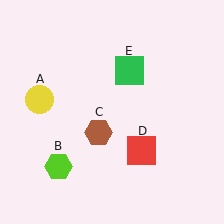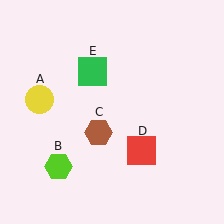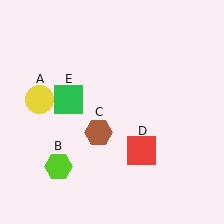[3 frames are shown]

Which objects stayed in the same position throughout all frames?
Yellow circle (object A) and lime hexagon (object B) and brown hexagon (object C) and red square (object D) remained stationary.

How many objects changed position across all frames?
1 object changed position: green square (object E).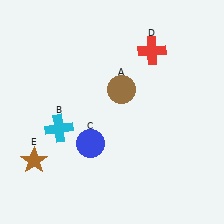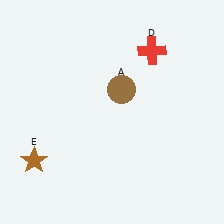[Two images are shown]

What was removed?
The cyan cross (B), the blue circle (C) were removed in Image 2.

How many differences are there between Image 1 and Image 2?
There are 2 differences between the two images.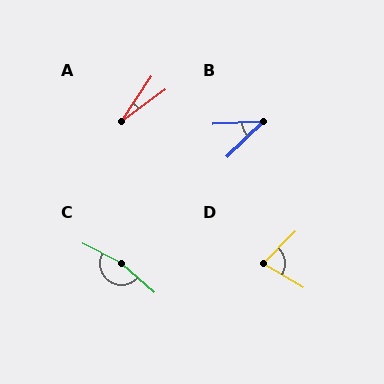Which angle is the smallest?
A, at approximately 20 degrees.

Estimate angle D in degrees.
Approximately 77 degrees.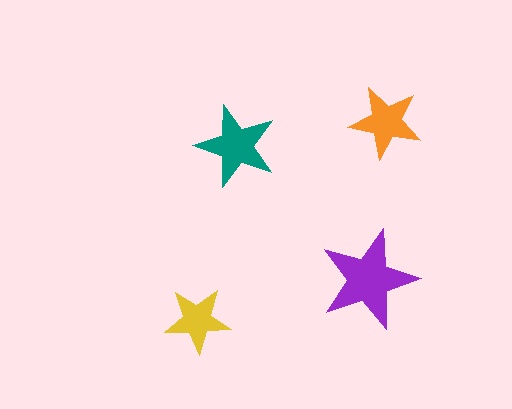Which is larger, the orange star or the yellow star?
The orange one.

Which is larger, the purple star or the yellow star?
The purple one.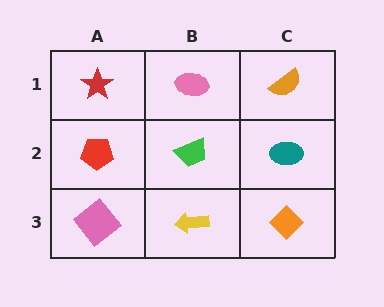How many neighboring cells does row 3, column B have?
3.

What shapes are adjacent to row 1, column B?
A green trapezoid (row 2, column B), a red star (row 1, column A), an orange semicircle (row 1, column C).